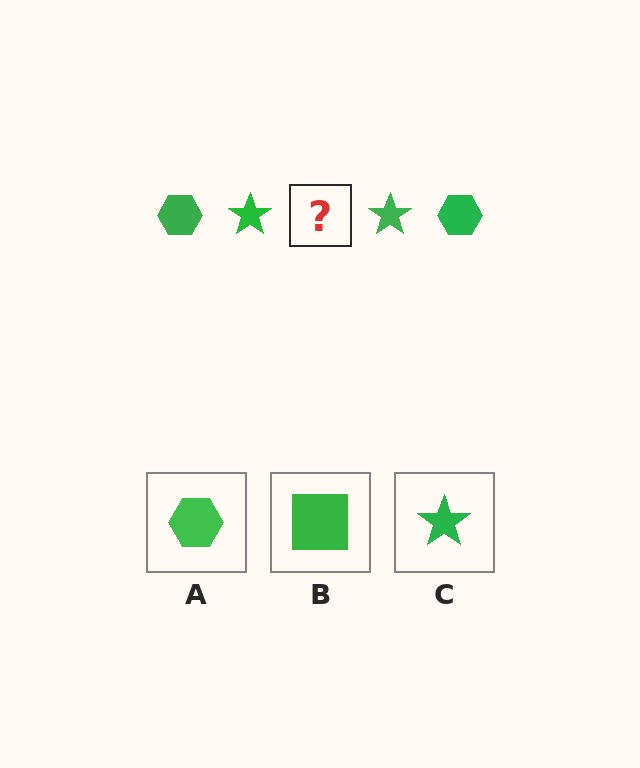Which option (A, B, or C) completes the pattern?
A.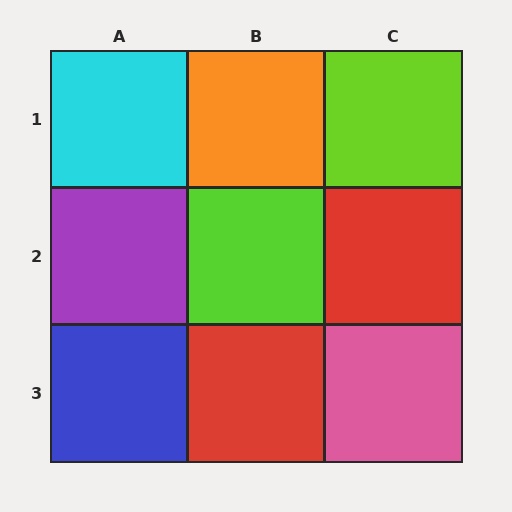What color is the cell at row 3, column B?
Red.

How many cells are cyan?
1 cell is cyan.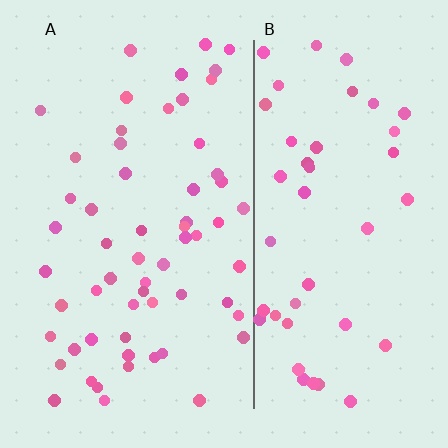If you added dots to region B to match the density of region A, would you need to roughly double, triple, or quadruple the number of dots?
Approximately double.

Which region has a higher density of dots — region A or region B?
A (the left).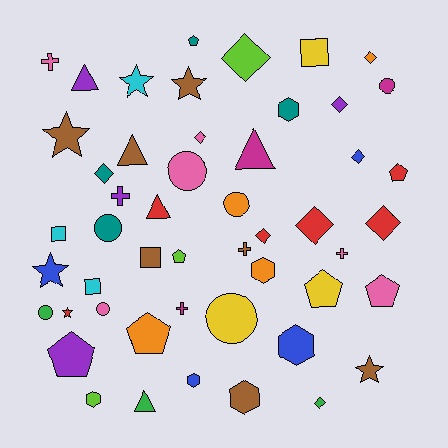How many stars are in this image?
There are 6 stars.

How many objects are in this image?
There are 50 objects.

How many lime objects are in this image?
There are 3 lime objects.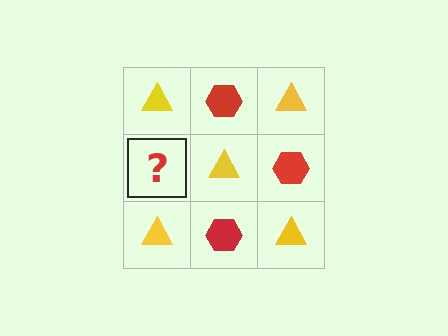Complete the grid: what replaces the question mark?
The question mark should be replaced with a red hexagon.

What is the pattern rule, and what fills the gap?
The rule is that it alternates yellow triangle and red hexagon in a checkerboard pattern. The gap should be filled with a red hexagon.